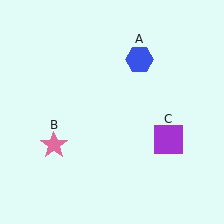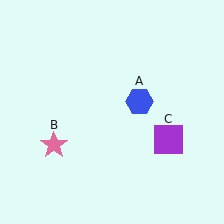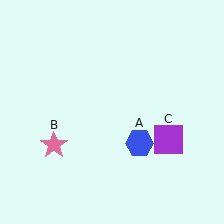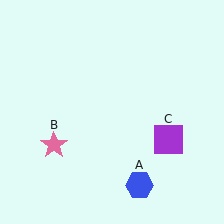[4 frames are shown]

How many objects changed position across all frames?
1 object changed position: blue hexagon (object A).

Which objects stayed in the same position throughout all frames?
Pink star (object B) and purple square (object C) remained stationary.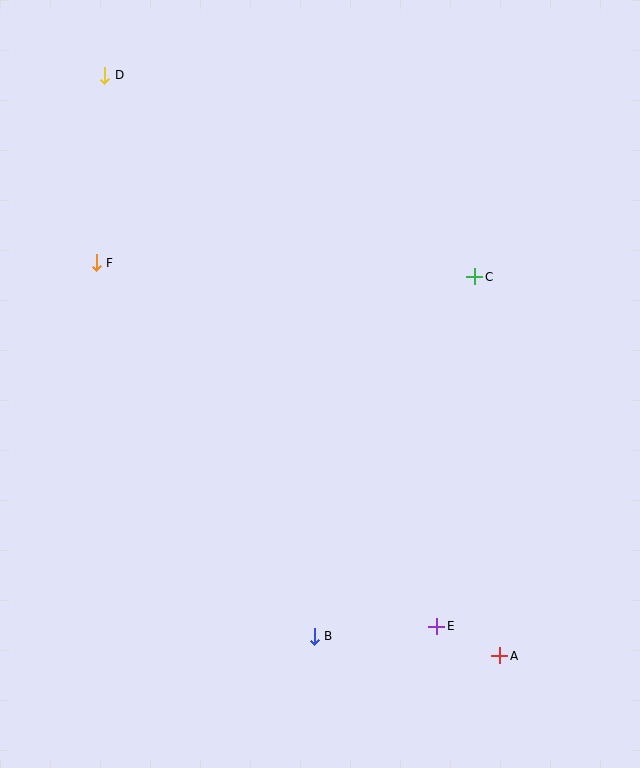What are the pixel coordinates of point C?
Point C is at (475, 277).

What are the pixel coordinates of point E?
Point E is at (437, 626).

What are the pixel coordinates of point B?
Point B is at (314, 636).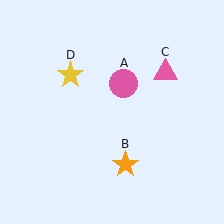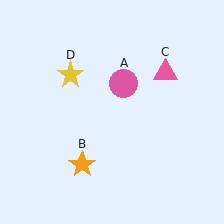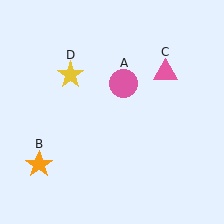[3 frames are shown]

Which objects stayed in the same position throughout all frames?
Pink circle (object A) and pink triangle (object C) and yellow star (object D) remained stationary.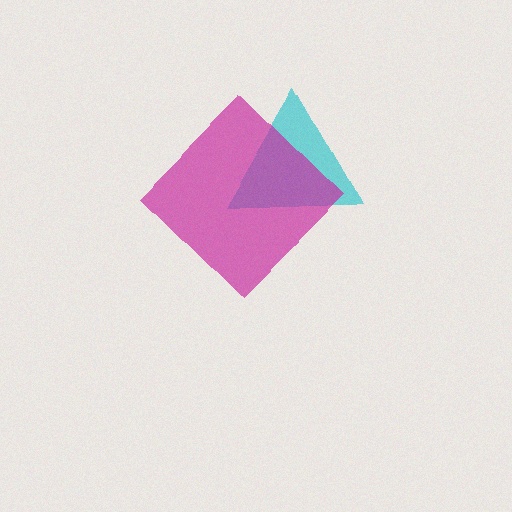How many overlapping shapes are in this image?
There are 2 overlapping shapes in the image.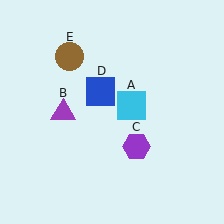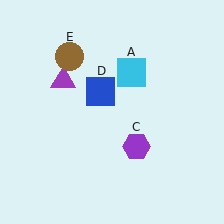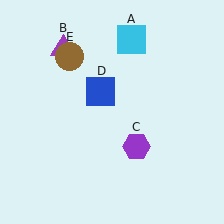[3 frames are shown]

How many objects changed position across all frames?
2 objects changed position: cyan square (object A), purple triangle (object B).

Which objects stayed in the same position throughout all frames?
Purple hexagon (object C) and blue square (object D) and brown circle (object E) remained stationary.